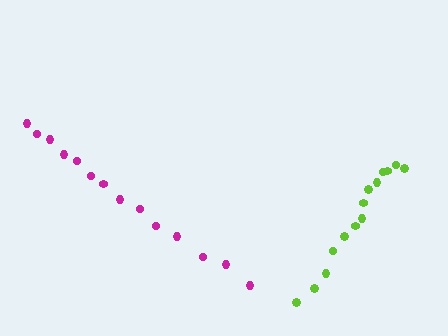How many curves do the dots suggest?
There are 2 distinct paths.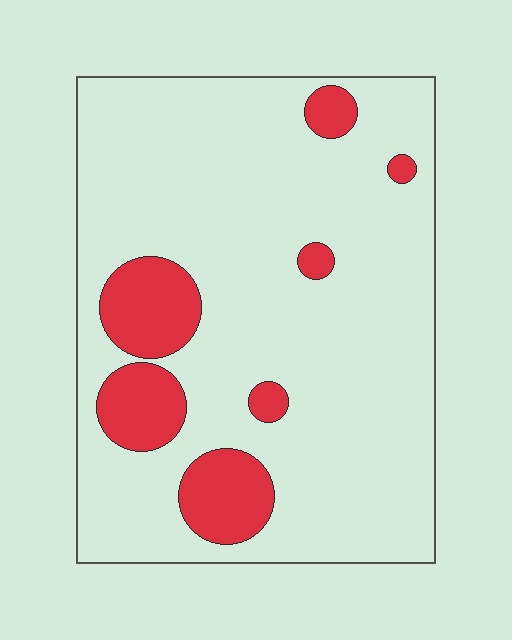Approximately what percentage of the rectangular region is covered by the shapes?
Approximately 15%.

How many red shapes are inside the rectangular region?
7.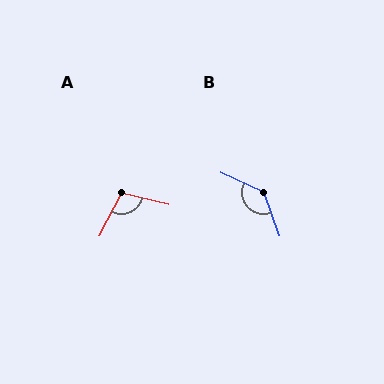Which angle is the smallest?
A, at approximately 104 degrees.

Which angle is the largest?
B, at approximately 134 degrees.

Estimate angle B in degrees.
Approximately 134 degrees.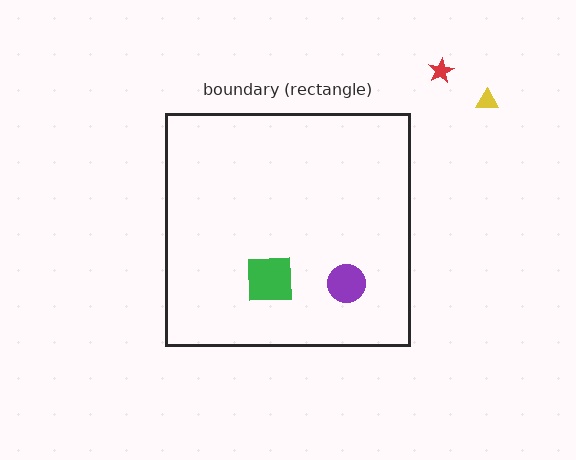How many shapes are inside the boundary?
2 inside, 2 outside.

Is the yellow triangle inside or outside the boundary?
Outside.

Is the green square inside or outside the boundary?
Inside.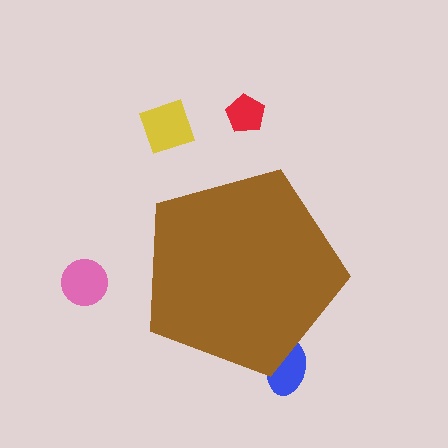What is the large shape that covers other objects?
A brown pentagon.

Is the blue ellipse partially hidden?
Yes, the blue ellipse is partially hidden behind the brown pentagon.